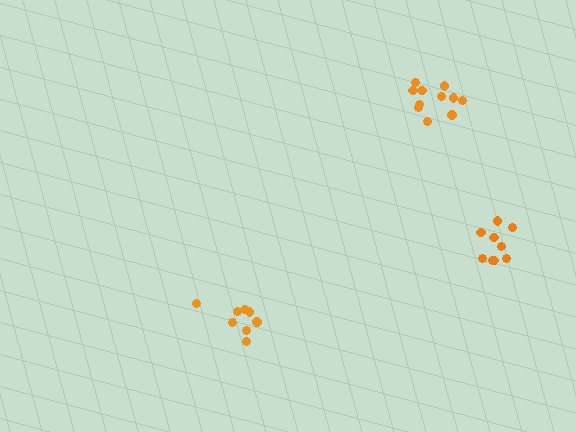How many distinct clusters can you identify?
There are 3 distinct clusters.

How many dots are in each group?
Group 1: 8 dots, Group 2: 9 dots, Group 3: 11 dots (28 total).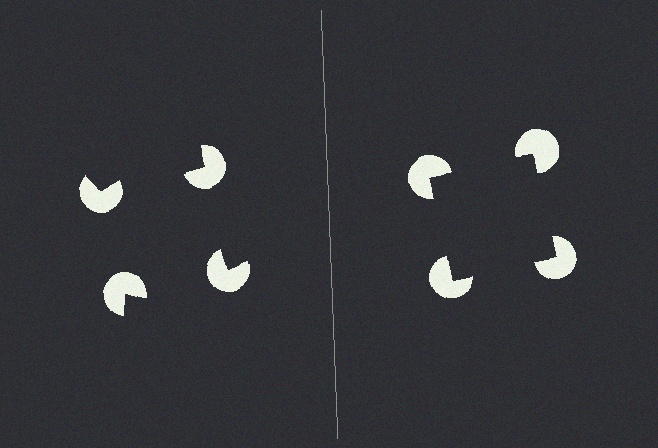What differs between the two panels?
The pac-man discs are positioned identically on both sides; only the wedge orientations differ. On the right they align to a square; on the left they are misaligned.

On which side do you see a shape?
An illusory square appears on the right side. On the left side the wedge cuts are rotated, so no coherent shape forms.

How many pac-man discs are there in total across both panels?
8 — 4 on each side.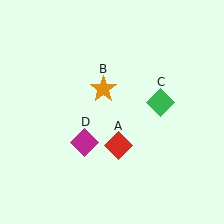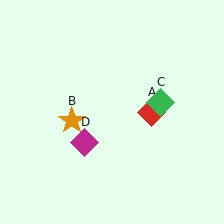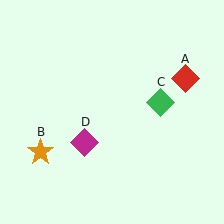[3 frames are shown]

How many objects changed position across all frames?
2 objects changed position: red diamond (object A), orange star (object B).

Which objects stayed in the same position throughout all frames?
Green diamond (object C) and magenta diamond (object D) remained stationary.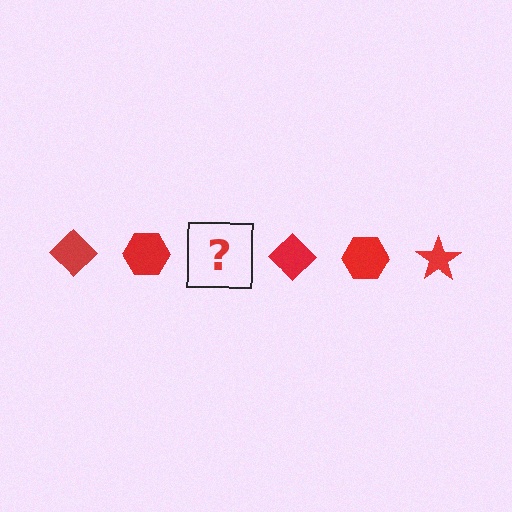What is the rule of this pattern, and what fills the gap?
The rule is that the pattern cycles through diamond, hexagon, star shapes in red. The gap should be filled with a red star.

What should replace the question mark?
The question mark should be replaced with a red star.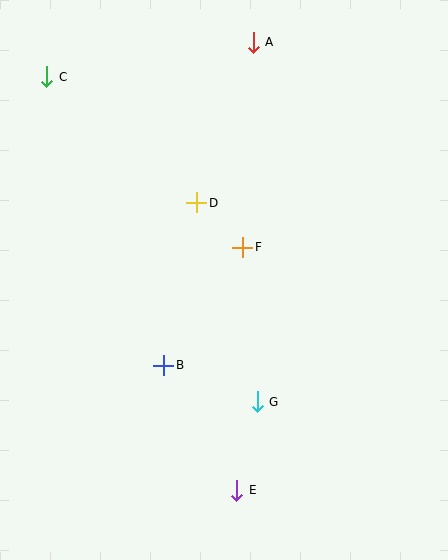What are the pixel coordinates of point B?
Point B is at (164, 365).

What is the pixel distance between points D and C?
The distance between D and C is 196 pixels.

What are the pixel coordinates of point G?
Point G is at (257, 402).